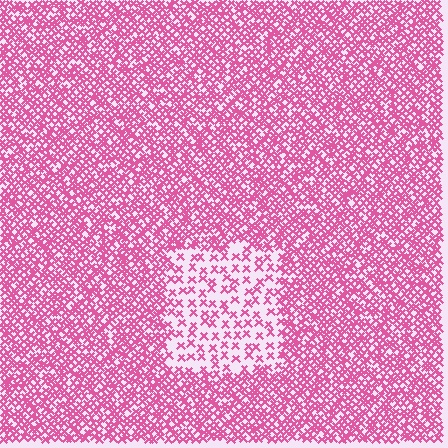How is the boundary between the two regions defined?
The boundary is defined by a change in element density (approximately 2.5x ratio). All elements are the same color, size, and shape.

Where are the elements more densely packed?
The elements are more densely packed outside the rectangle boundary.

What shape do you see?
I see a rectangle.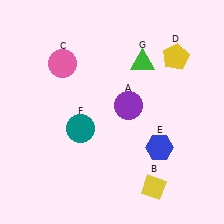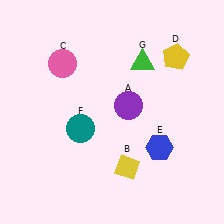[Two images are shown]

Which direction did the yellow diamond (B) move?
The yellow diamond (B) moved left.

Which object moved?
The yellow diamond (B) moved left.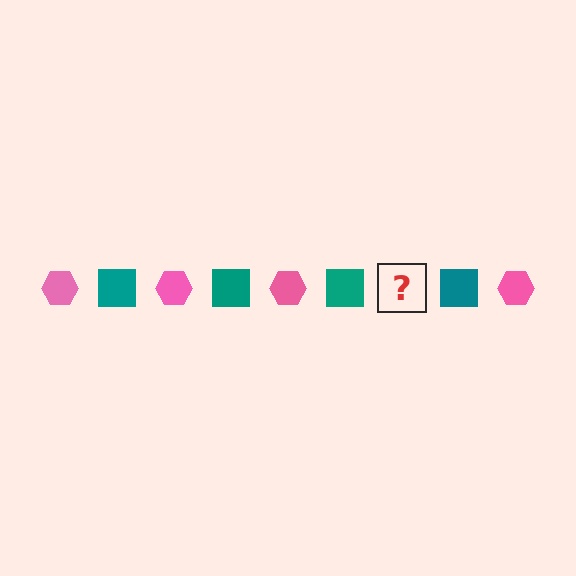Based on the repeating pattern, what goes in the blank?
The blank should be a pink hexagon.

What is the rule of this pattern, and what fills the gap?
The rule is that the pattern alternates between pink hexagon and teal square. The gap should be filled with a pink hexagon.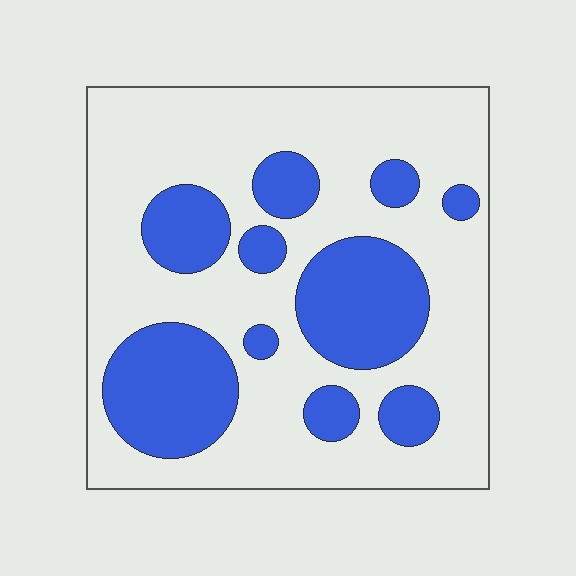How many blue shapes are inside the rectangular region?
10.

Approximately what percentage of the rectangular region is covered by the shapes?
Approximately 30%.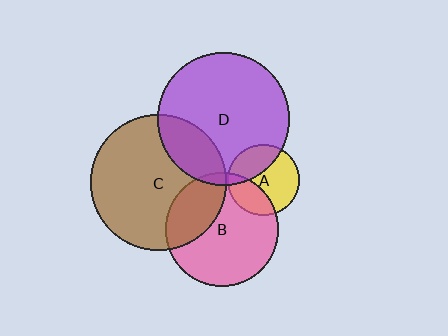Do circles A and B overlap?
Yes.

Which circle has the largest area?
Circle C (brown).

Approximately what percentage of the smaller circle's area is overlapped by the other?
Approximately 30%.